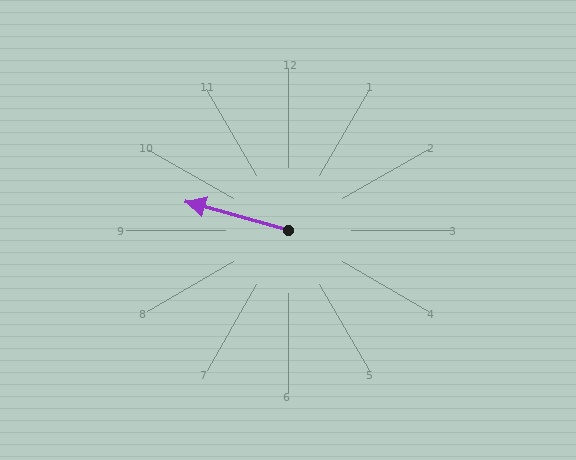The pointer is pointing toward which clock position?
Roughly 10 o'clock.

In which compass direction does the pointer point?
West.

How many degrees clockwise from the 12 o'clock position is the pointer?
Approximately 286 degrees.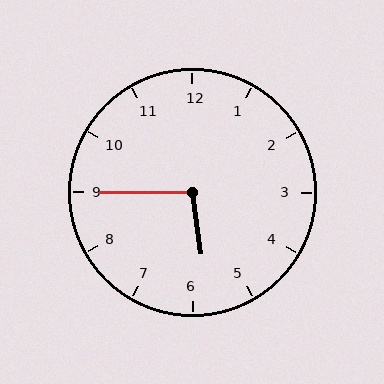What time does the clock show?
5:45.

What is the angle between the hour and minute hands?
Approximately 98 degrees.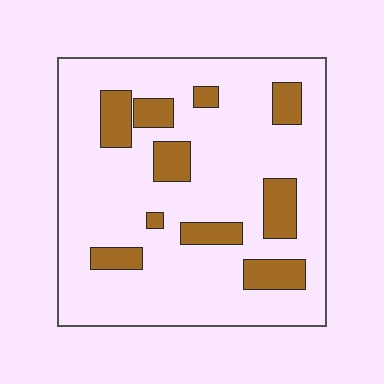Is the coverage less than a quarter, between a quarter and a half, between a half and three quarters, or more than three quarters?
Less than a quarter.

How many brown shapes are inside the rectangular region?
10.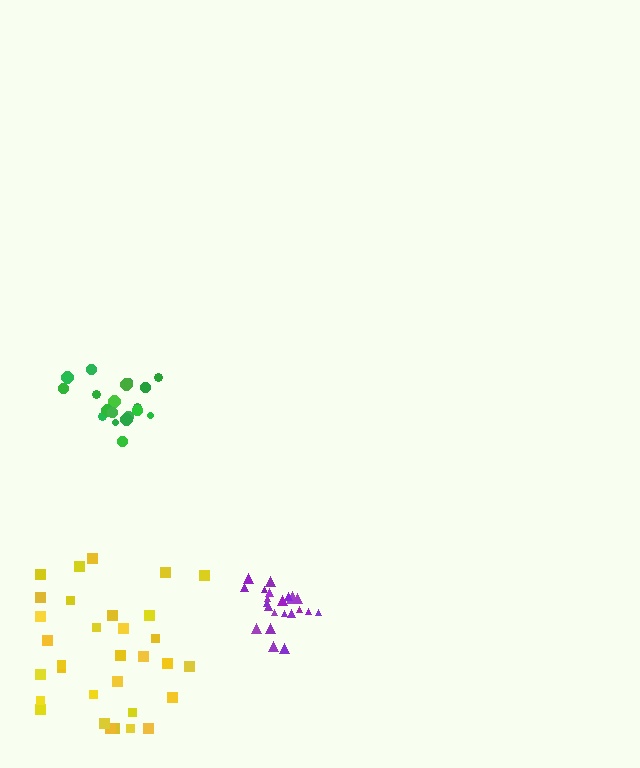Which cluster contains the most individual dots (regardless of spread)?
Yellow (32).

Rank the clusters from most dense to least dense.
purple, green, yellow.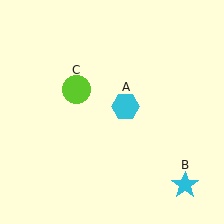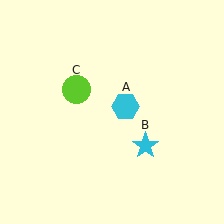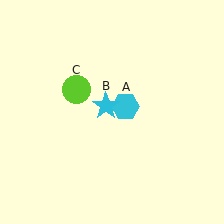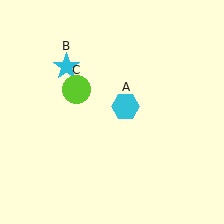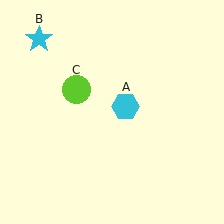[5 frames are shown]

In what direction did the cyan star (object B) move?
The cyan star (object B) moved up and to the left.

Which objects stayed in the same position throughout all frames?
Cyan hexagon (object A) and lime circle (object C) remained stationary.